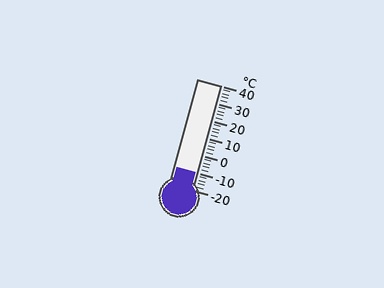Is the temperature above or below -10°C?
The temperature is at -10°C.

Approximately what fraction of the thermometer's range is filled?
The thermometer is filled to approximately 15% of its range.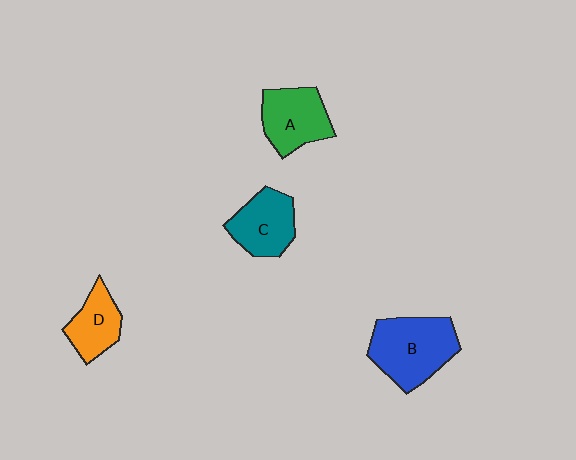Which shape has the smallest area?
Shape D (orange).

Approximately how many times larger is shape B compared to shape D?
Approximately 1.7 times.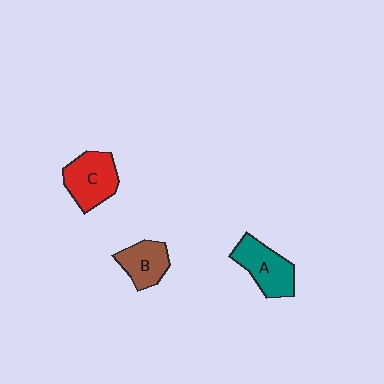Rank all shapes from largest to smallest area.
From largest to smallest: C (red), A (teal), B (brown).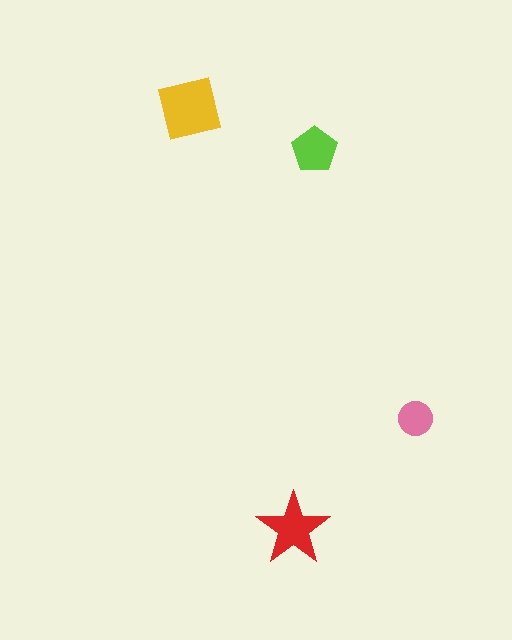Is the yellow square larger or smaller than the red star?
Larger.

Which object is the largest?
The yellow square.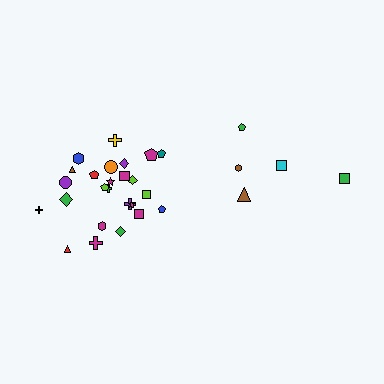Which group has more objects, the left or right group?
The left group.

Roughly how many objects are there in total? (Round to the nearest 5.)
Roughly 30 objects in total.